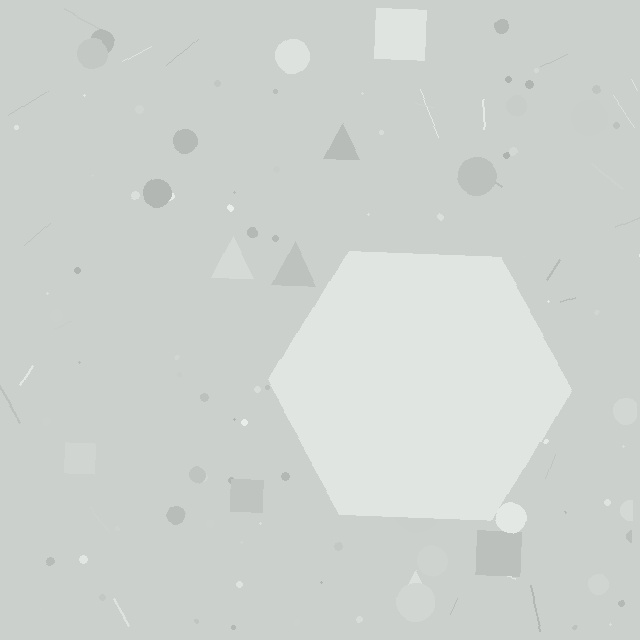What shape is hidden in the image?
A hexagon is hidden in the image.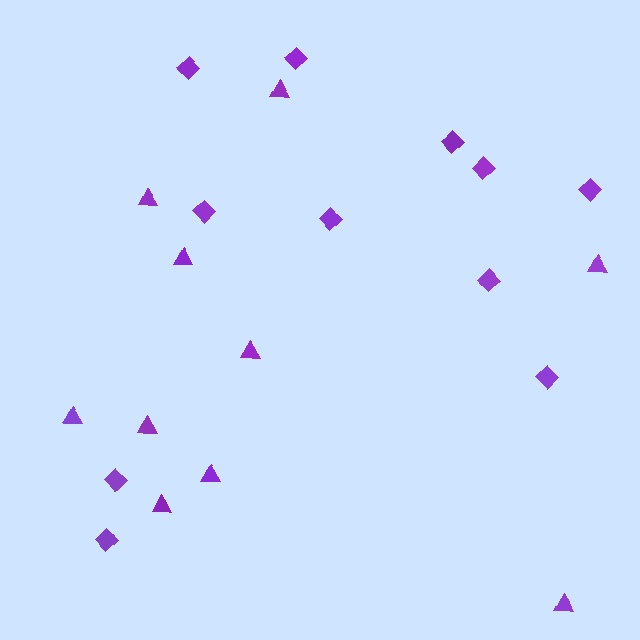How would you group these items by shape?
There are 2 groups: one group of triangles (10) and one group of diamonds (11).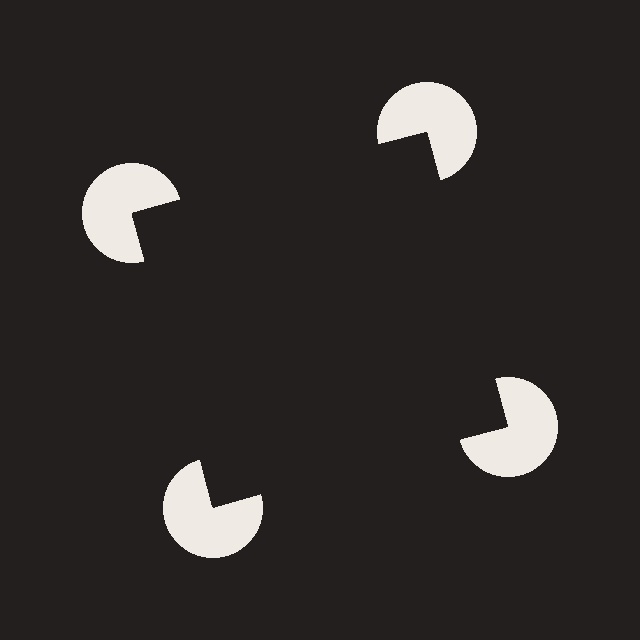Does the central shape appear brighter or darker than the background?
It typically appears slightly darker than the background, even though no actual brightness change is drawn.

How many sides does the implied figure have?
4 sides.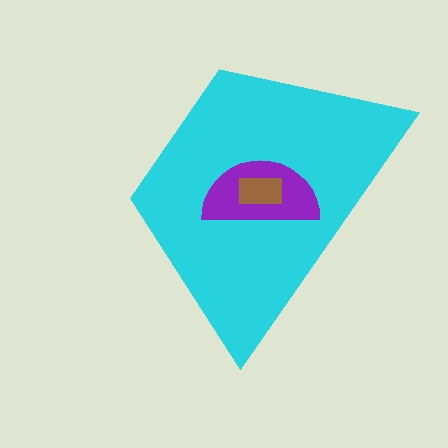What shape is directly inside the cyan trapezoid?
The purple semicircle.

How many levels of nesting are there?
3.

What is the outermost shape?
The cyan trapezoid.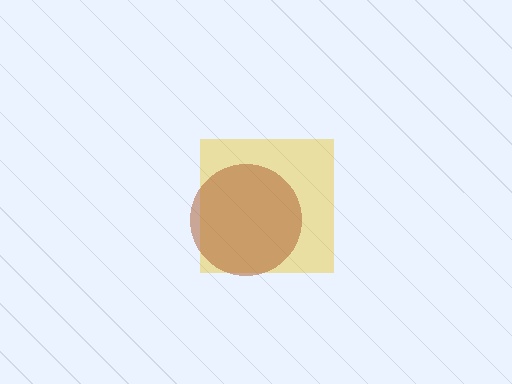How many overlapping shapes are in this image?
There are 2 overlapping shapes in the image.